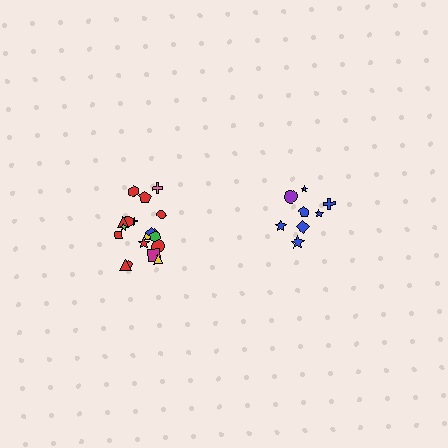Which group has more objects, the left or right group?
The left group.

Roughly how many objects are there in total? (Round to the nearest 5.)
Roughly 25 objects in total.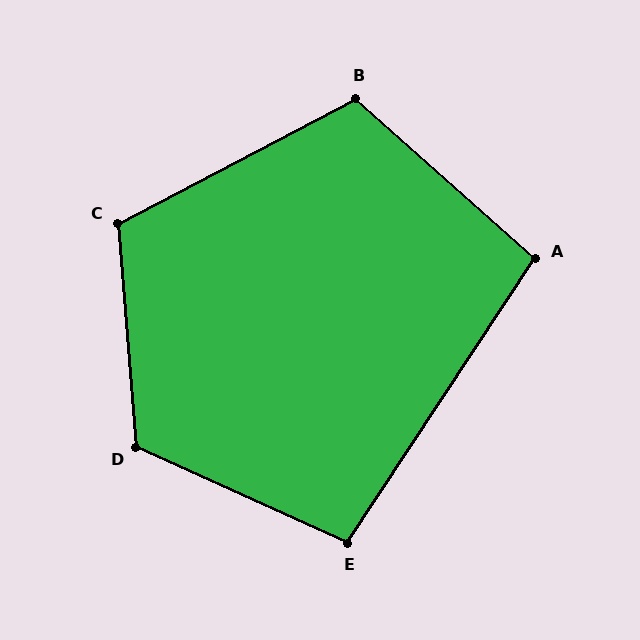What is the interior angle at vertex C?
Approximately 113 degrees (obtuse).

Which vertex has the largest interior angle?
D, at approximately 119 degrees.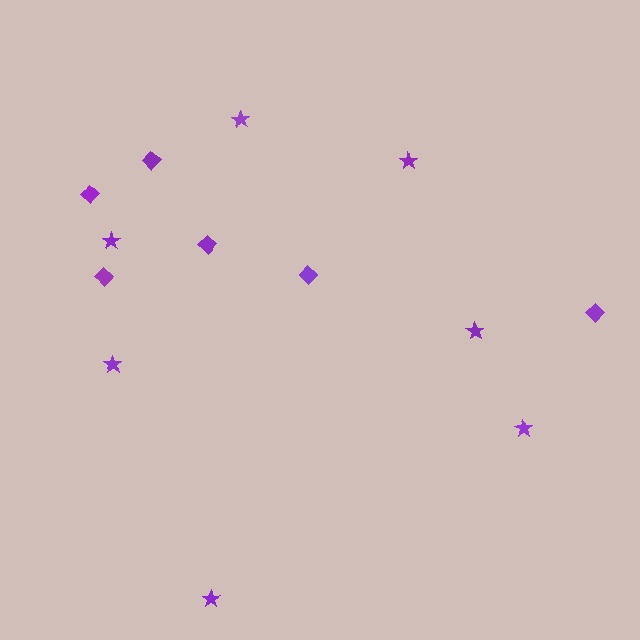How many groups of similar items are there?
There are 2 groups: one group of diamonds (6) and one group of stars (7).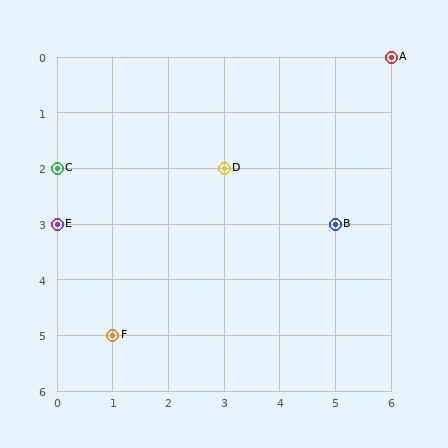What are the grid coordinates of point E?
Point E is at grid coordinates (0, 3).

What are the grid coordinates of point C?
Point C is at grid coordinates (0, 2).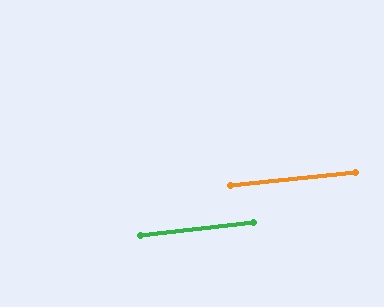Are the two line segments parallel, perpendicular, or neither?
Parallel — their directions differ by only 0.7°.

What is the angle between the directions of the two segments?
Approximately 1 degree.